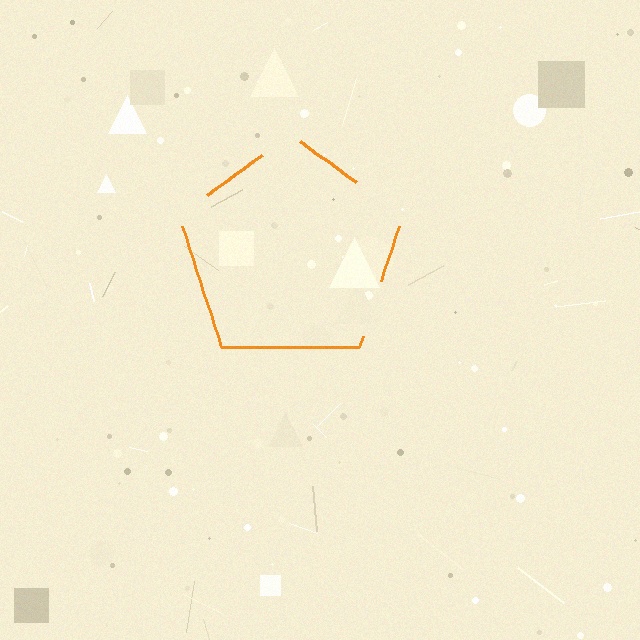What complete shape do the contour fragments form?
The contour fragments form a pentagon.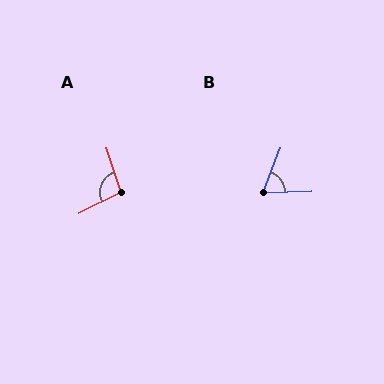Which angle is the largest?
A, at approximately 98 degrees.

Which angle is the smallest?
B, at approximately 66 degrees.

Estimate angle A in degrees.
Approximately 98 degrees.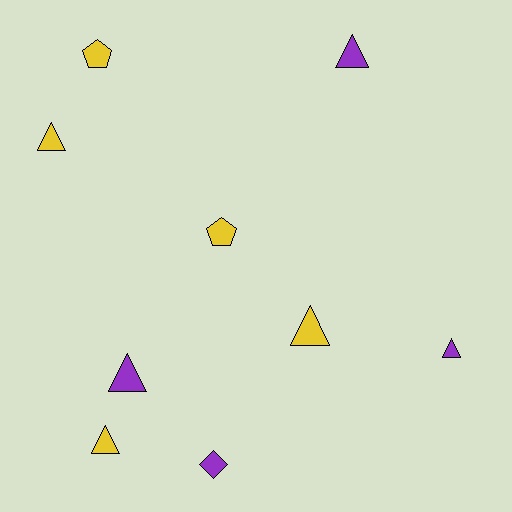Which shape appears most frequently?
Triangle, with 6 objects.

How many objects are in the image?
There are 9 objects.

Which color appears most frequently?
Yellow, with 5 objects.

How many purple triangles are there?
There are 3 purple triangles.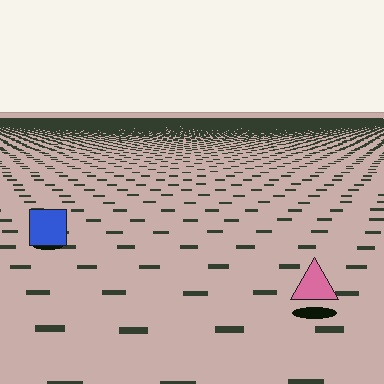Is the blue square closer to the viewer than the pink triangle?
No. The pink triangle is closer — you can tell from the texture gradient: the ground texture is coarser near it.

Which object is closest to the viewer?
The pink triangle is closest. The texture marks near it are larger and more spread out.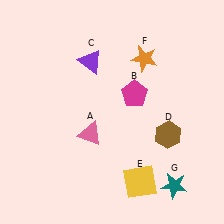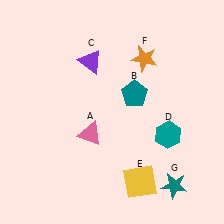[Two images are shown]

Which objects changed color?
B changed from magenta to teal. D changed from brown to teal.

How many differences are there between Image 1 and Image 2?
There are 2 differences between the two images.